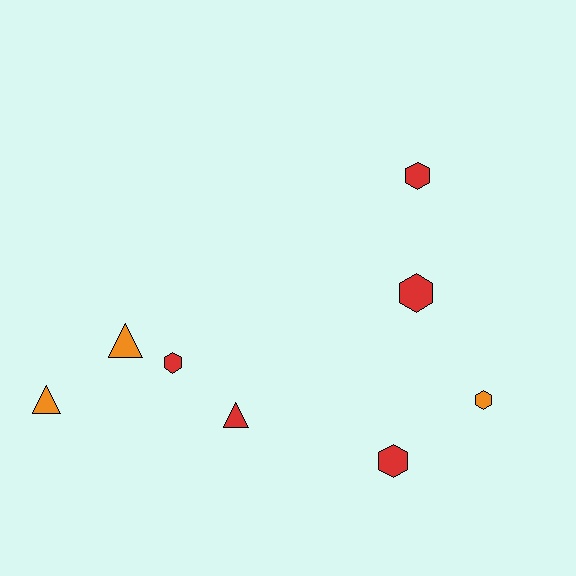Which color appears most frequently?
Red, with 5 objects.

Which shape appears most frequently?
Hexagon, with 5 objects.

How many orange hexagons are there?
There is 1 orange hexagon.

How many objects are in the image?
There are 8 objects.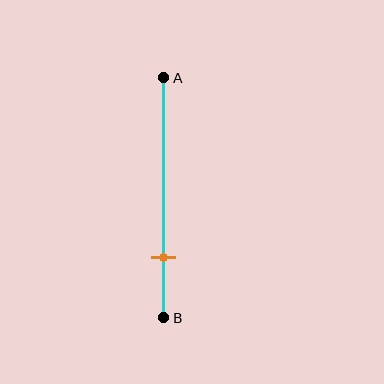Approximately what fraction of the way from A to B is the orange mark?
The orange mark is approximately 75% of the way from A to B.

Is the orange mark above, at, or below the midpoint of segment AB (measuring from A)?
The orange mark is below the midpoint of segment AB.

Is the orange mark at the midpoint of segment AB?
No, the mark is at about 75% from A, not at the 50% midpoint.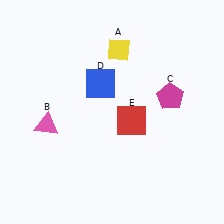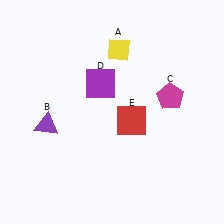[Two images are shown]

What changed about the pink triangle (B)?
In Image 1, B is pink. In Image 2, it changed to purple.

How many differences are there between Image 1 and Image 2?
There are 2 differences between the two images.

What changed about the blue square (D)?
In Image 1, D is blue. In Image 2, it changed to purple.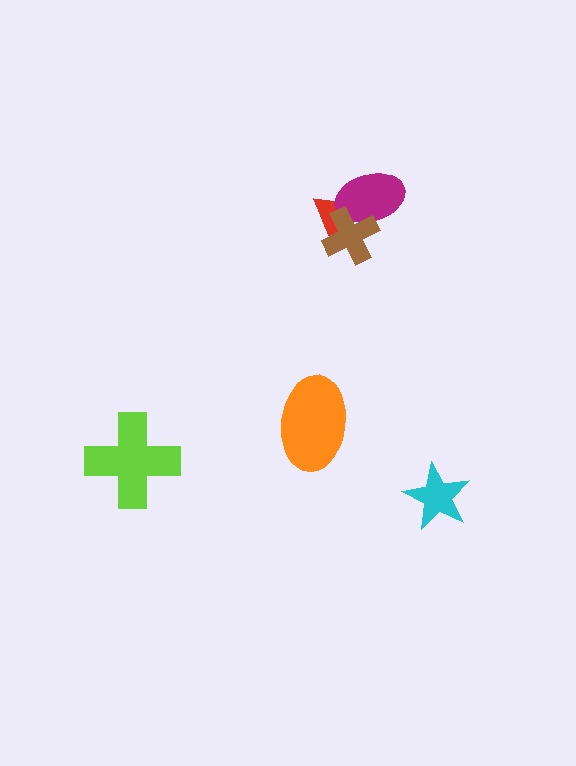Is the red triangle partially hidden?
Yes, it is partially covered by another shape.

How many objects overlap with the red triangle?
2 objects overlap with the red triangle.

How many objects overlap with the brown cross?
2 objects overlap with the brown cross.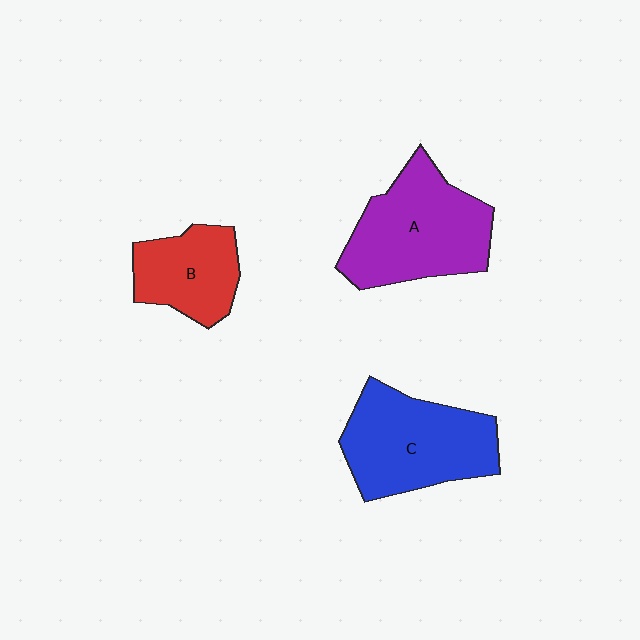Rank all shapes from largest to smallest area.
From largest to smallest: A (purple), C (blue), B (red).